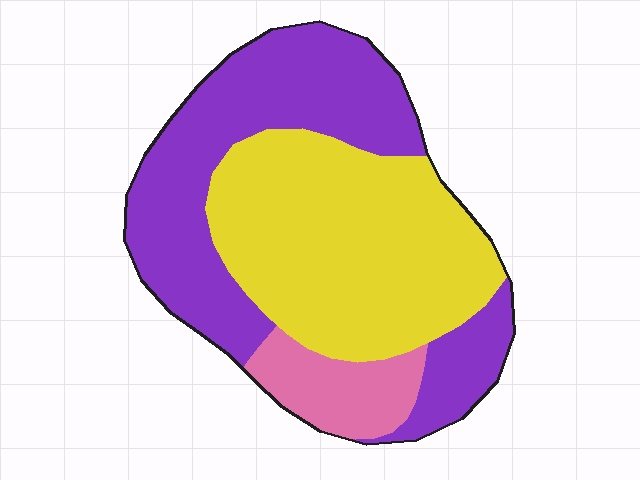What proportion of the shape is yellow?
Yellow covers roughly 45% of the shape.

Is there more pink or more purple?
Purple.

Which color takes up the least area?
Pink, at roughly 10%.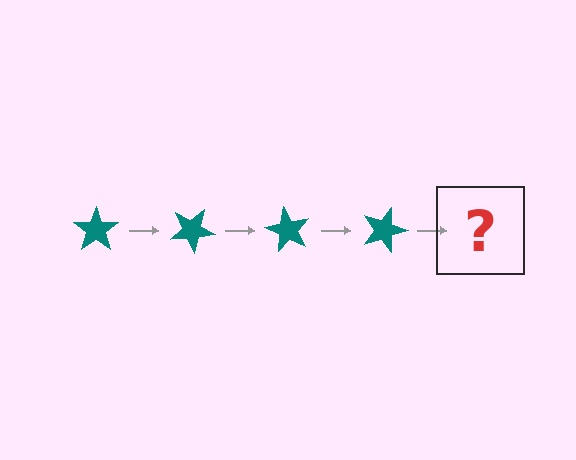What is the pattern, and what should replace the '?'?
The pattern is that the star rotates 30 degrees each step. The '?' should be a teal star rotated 120 degrees.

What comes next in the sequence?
The next element should be a teal star rotated 120 degrees.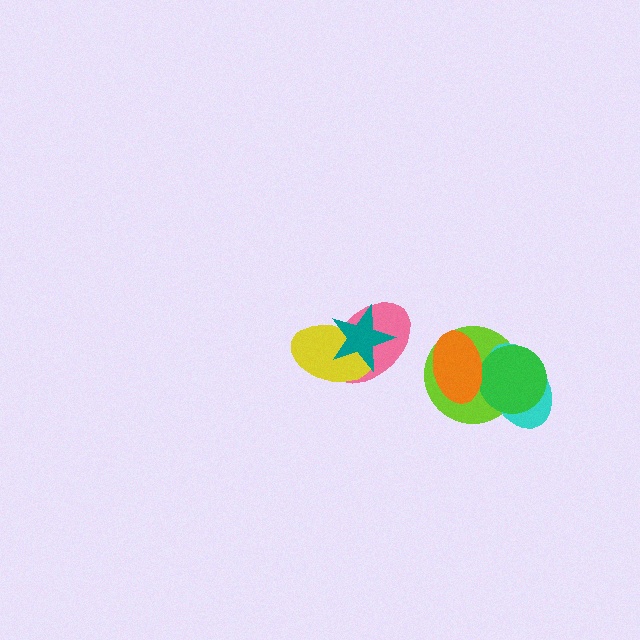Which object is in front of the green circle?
The orange ellipse is in front of the green circle.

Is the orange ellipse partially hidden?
No, no other shape covers it.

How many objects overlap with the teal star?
2 objects overlap with the teal star.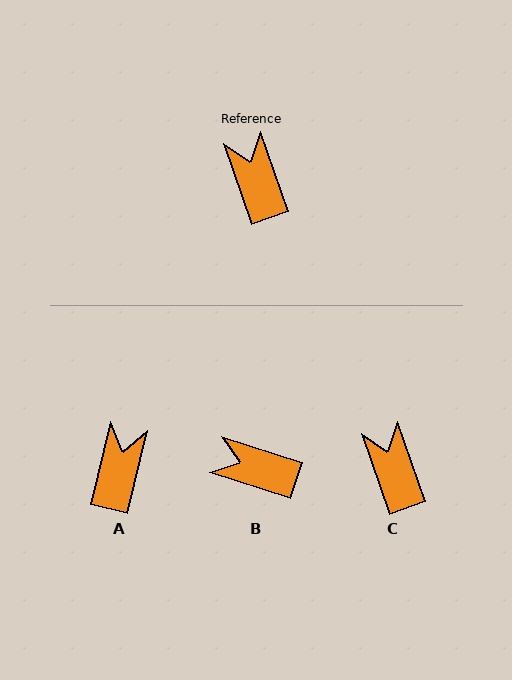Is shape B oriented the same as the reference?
No, it is off by about 53 degrees.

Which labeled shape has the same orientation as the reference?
C.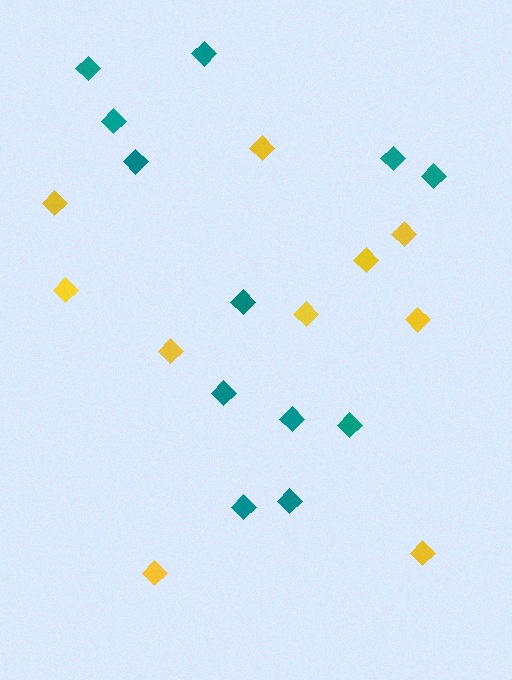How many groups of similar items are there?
There are 2 groups: one group of teal diamonds (12) and one group of yellow diamonds (10).